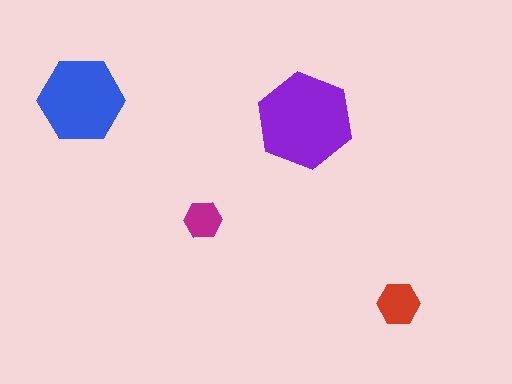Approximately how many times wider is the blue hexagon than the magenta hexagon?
About 2.5 times wider.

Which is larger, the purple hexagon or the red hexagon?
The purple one.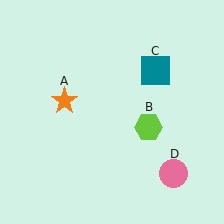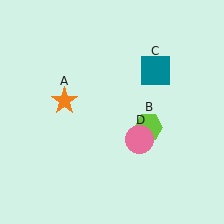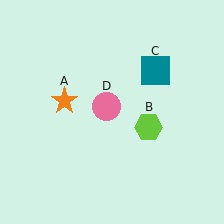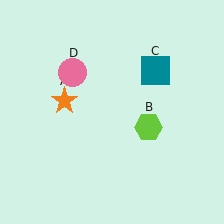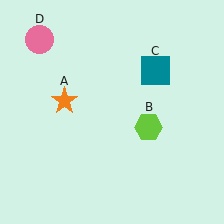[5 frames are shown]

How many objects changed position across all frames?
1 object changed position: pink circle (object D).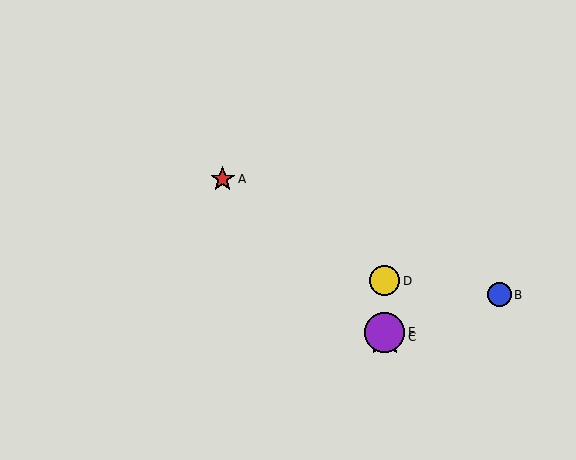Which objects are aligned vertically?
Objects C, D, E are aligned vertically.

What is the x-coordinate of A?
Object A is at x≈223.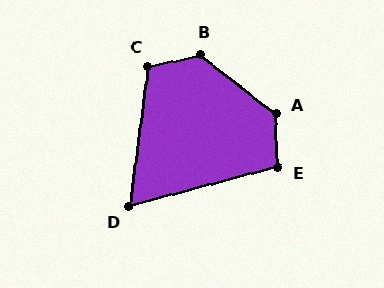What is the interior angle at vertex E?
Approximately 102 degrees (obtuse).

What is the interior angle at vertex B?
Approximately 130 degrees (obtuse).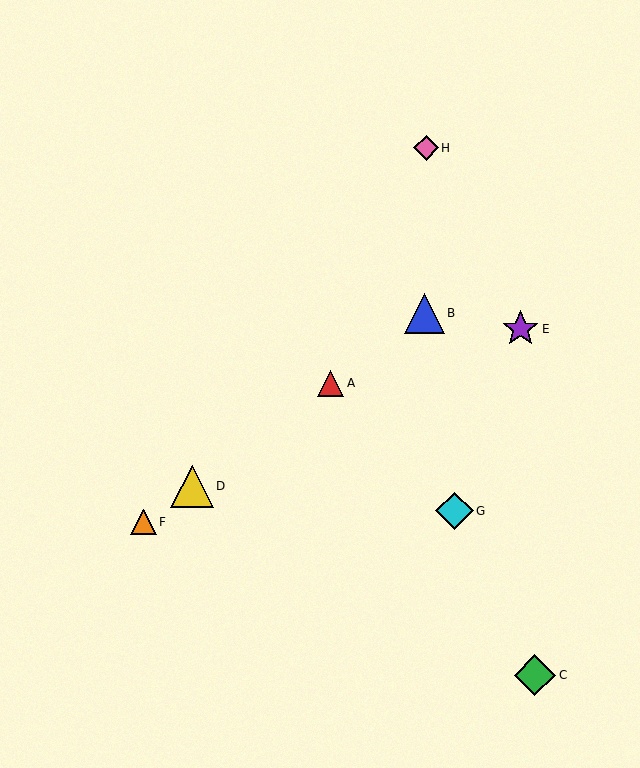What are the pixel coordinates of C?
Object C is at (535, 675).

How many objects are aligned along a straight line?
4 objects (A, B, D, F) are aligned along a straight line.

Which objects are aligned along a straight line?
Objects A, B, D, F are aligned along a straight line.